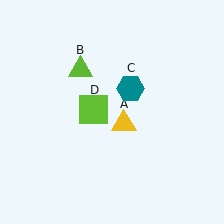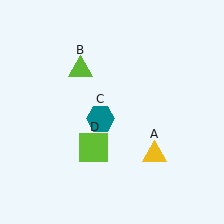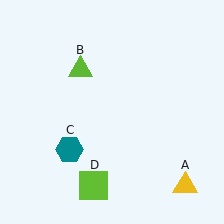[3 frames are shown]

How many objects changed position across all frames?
3 objects changed position: yellow triangle (object A), teal hexagon (object C), lime square (object D).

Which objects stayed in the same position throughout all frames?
Lime triangle (object B) remained stationary.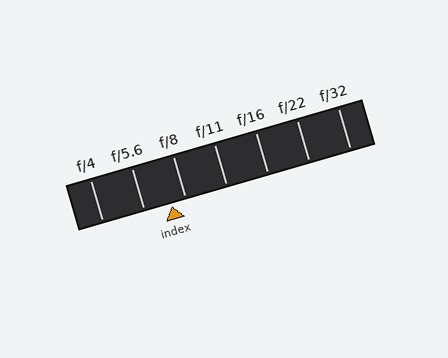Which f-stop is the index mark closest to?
The index mark is closest to f/8.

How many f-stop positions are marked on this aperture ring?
There are 7 f-stop positions marked.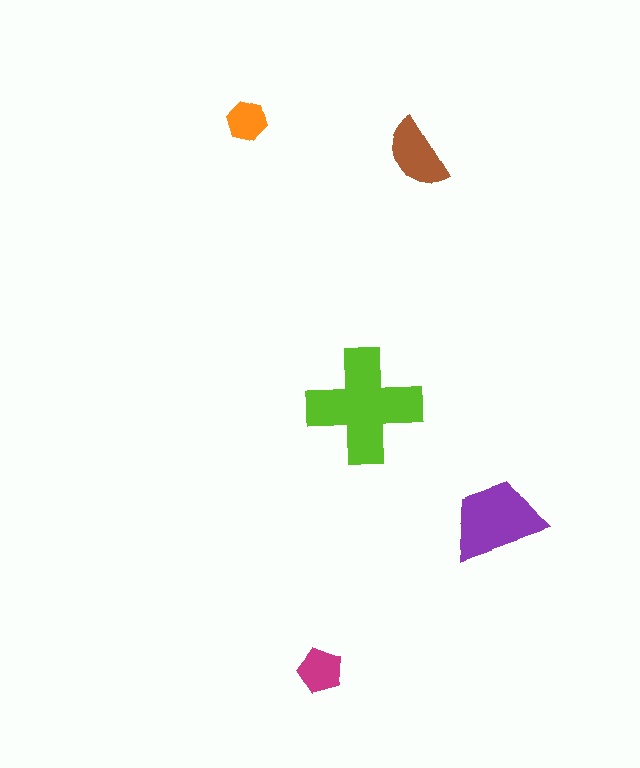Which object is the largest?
The lime cross.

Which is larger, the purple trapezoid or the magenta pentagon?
The purple trapezoid.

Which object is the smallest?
The orange hexagon.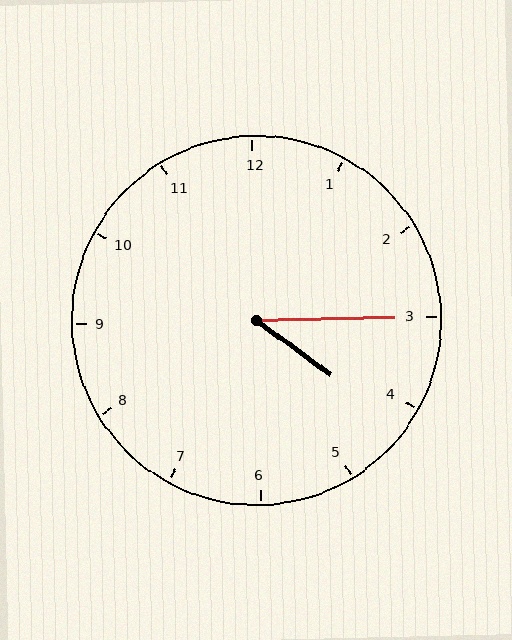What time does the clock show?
4:15.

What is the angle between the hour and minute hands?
Approximately 38 degrees.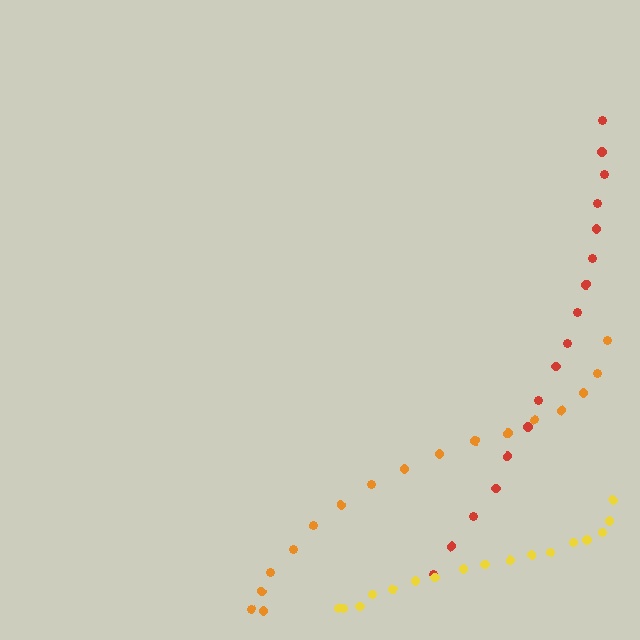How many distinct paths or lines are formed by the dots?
There are 3 distinct paths.